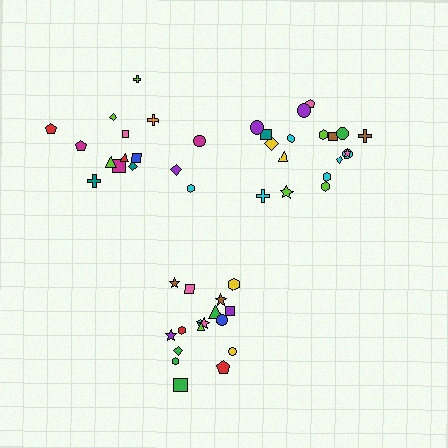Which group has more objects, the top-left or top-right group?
The top-right group.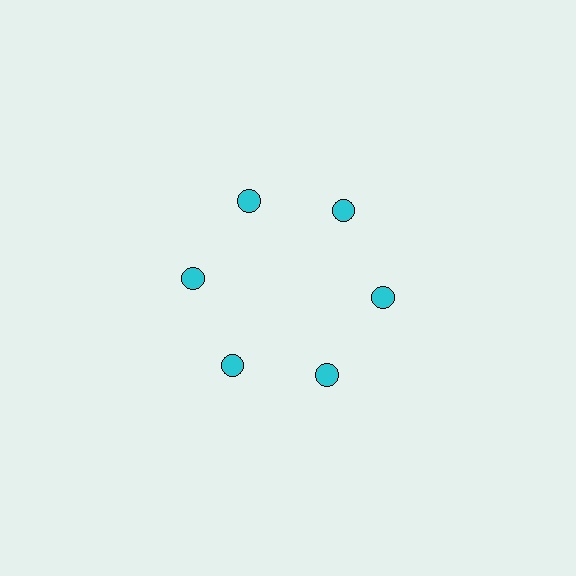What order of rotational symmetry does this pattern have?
This pattern has 6-fold rotational symmetry.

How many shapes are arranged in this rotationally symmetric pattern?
There are 6 shapes, arranged in 6 groups of 1.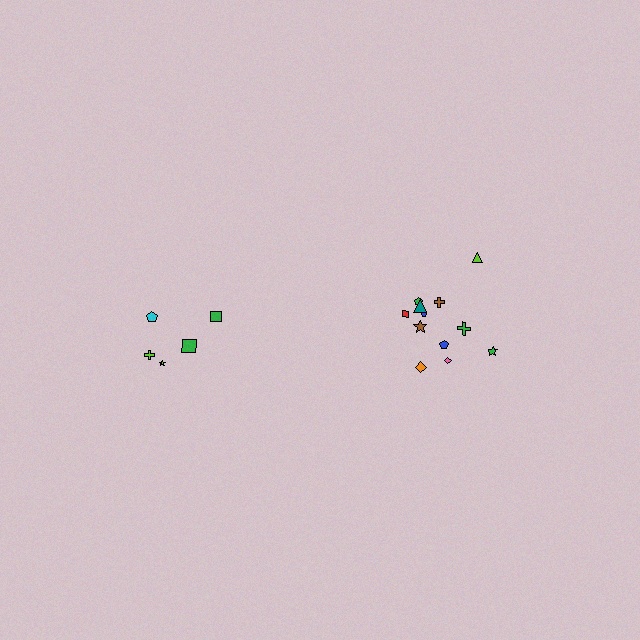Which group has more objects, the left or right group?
The right group.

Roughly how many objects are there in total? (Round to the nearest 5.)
Roughly 15 objects in total.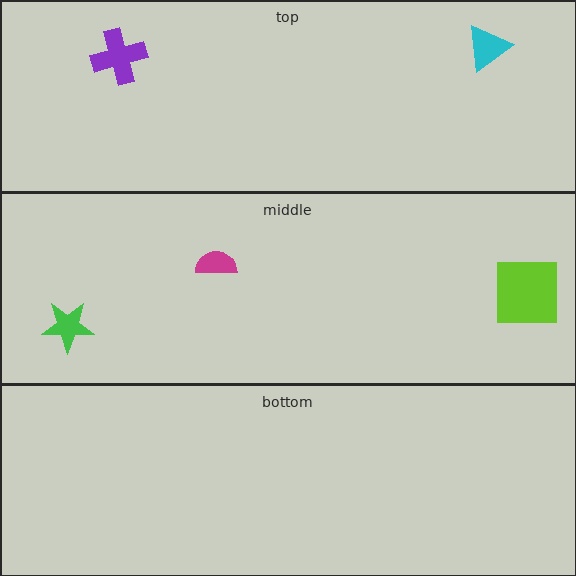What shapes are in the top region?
The cyan triangle, the purple cross.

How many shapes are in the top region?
2.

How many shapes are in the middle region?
3.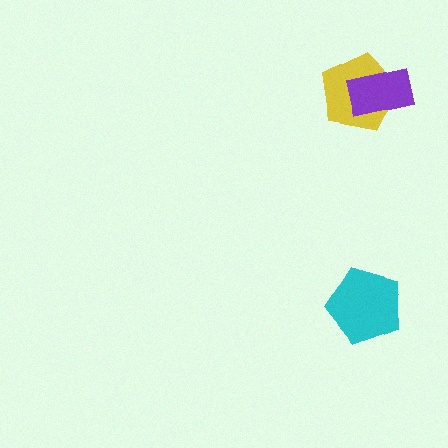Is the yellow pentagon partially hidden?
Yes, it is partially covered by another shape.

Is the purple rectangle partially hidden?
No, no other shape covers it.